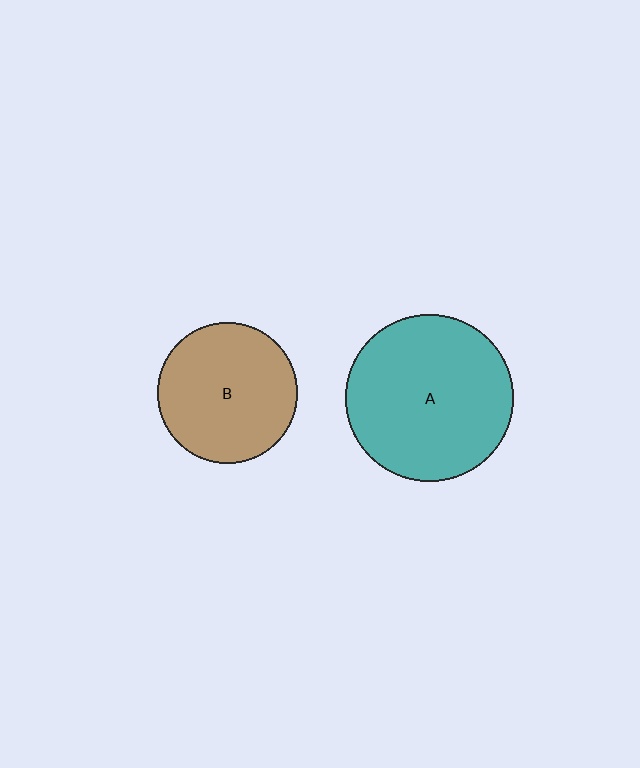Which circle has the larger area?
Circle A (teal).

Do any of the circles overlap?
No, none of the circles overlap.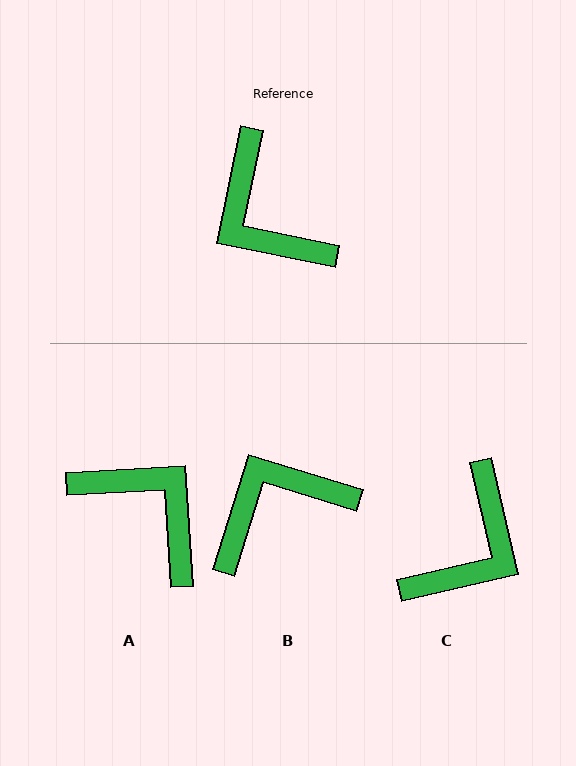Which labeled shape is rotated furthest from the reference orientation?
A, about 165 degrees away.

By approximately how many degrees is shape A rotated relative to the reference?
Approximately 165 degrees clockwise.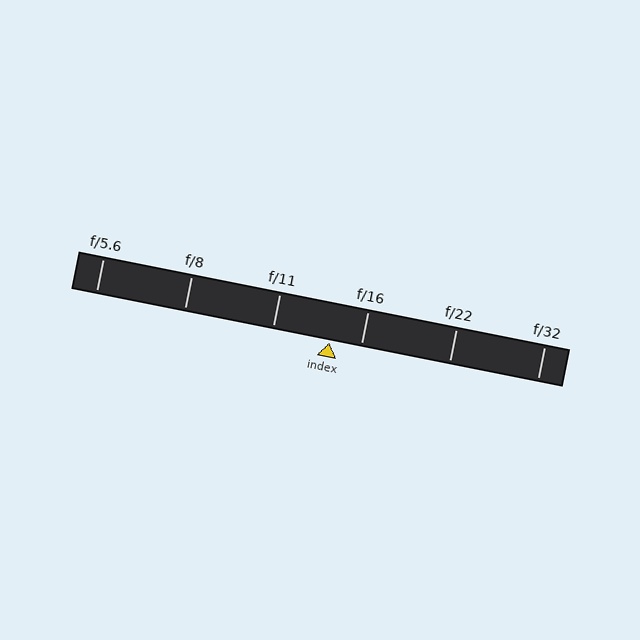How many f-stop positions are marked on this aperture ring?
There are 6 f-stop positions marked.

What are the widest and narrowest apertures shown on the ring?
The widest aperture shown is f/5.6 and the narrowest is f/32.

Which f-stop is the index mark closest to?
The index mark is closest to f/16.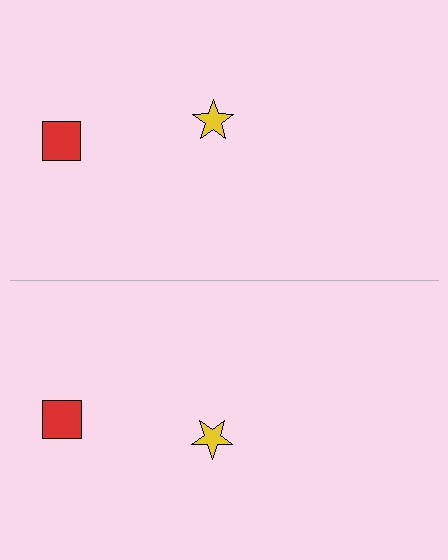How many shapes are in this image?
There are 4 shapes in this image.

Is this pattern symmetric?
Yes, this pattern has bilateral (reflection) symmetry.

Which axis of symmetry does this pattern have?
The pattern has a horizontal axis of symmetry running through the center of the image.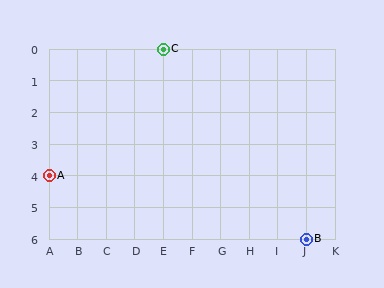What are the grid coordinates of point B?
Point B is at grid coordinates (J, 6).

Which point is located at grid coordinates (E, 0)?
Point C is at (E, 0).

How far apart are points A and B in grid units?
Points A and B are 9 columns and 2 rows apart (about 9.2 grid units diagonally).